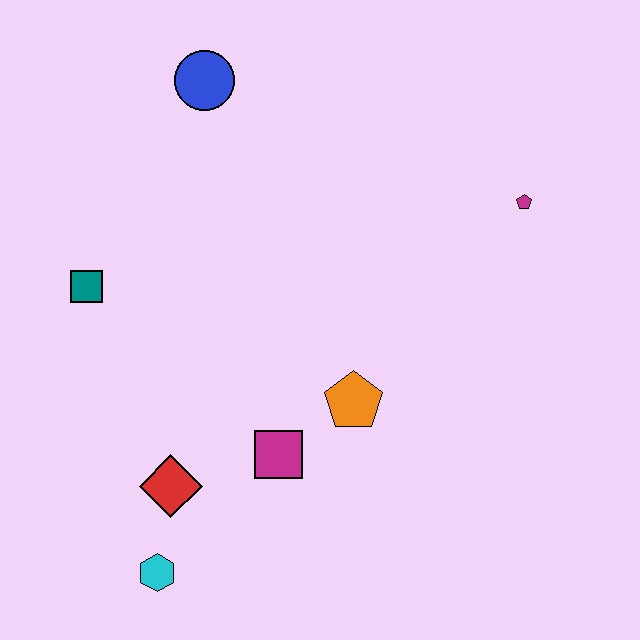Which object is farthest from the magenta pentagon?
The cyan hexagon is farthest from the magenta pentagon.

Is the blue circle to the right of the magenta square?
No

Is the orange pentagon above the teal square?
No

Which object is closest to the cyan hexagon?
The red diamond is closest to the cyan hexagon.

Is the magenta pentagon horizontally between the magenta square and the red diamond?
No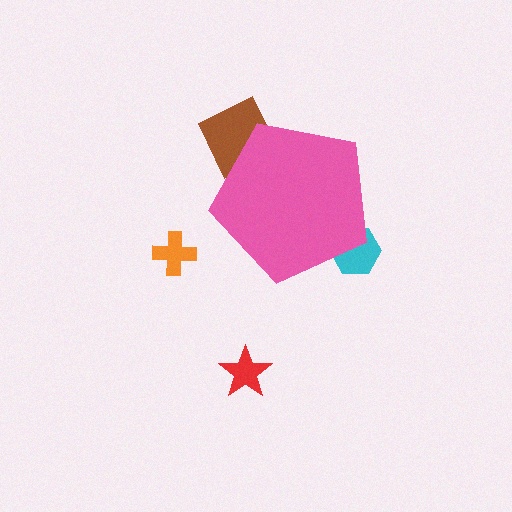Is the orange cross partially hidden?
No, the orange cross is fully visible.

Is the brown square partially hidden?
Yes, the brown square is partially hidden behind the pink pentagon.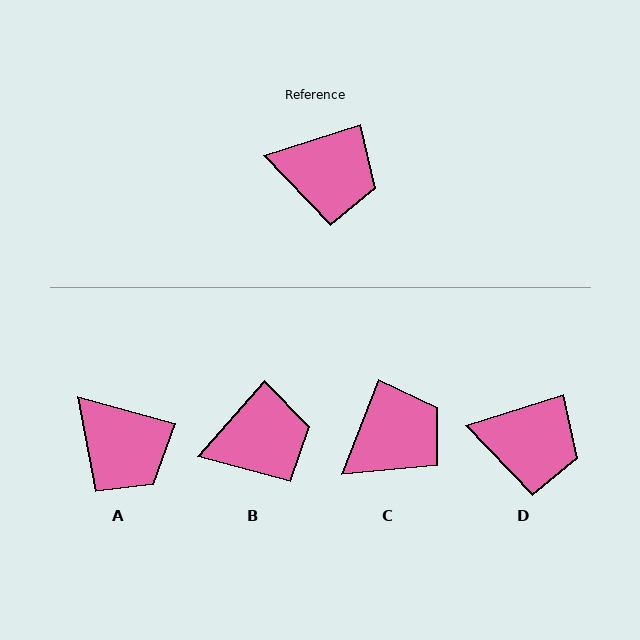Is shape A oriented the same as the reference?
No, it is off by about 33 degrees.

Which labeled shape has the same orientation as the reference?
D.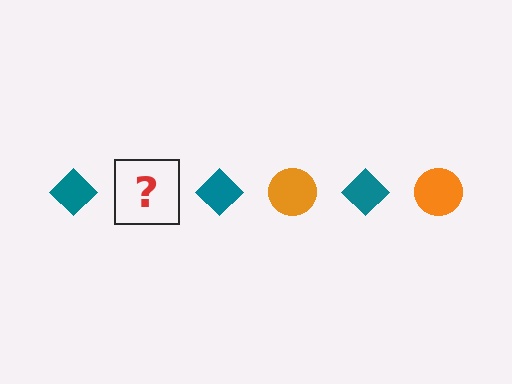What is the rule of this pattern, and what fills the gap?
The rule is that the pattern alternates between teal diamond and orange circle. The gap should be filled with an orange circle.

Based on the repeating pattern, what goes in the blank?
The blank should be an orange circle.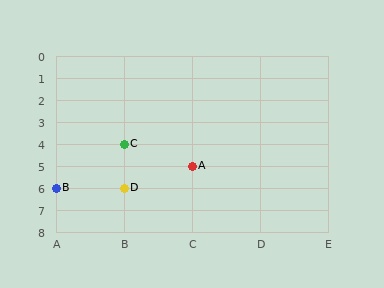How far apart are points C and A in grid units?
Points C and A are 1 column and 1 row apart (about 1.4 grid units diagonally).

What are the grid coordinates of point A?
Point A is at grid coordinates (C, 5).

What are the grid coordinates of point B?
Point B is at grid coordinates (A, 6).